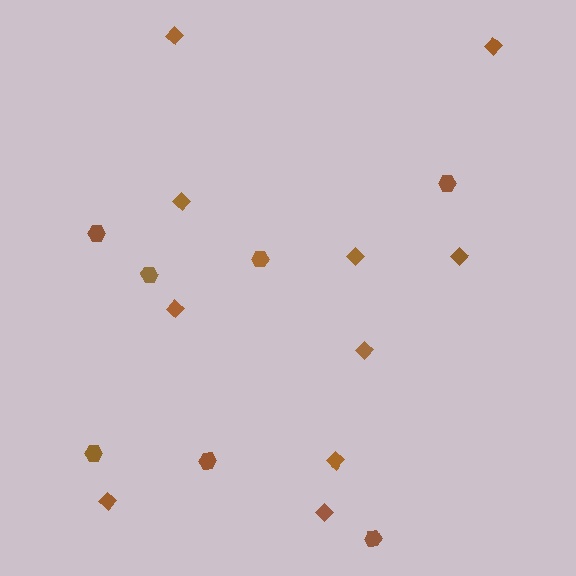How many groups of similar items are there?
There are 2 groups: one group of diamonds (10) and one group of hexagons (7).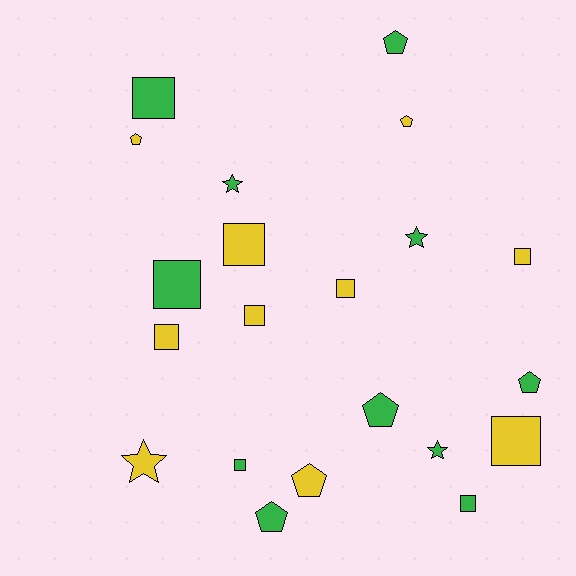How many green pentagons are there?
There are 4 green pentagons.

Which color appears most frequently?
Green, with 11 objects.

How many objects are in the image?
There are 21 objects.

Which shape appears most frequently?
Square, with 10 objects.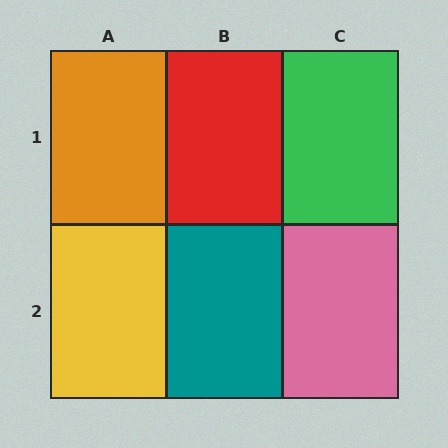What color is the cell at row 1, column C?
Green.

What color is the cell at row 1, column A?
Orange.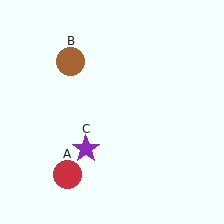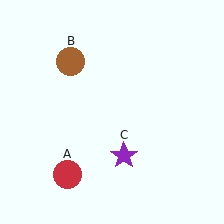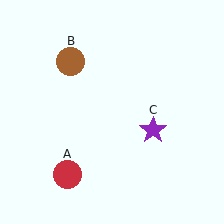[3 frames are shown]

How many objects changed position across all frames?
1 object changed position: purple star (object C).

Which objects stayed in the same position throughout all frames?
Red circle (object A) and brown circle (object B) remained stationary.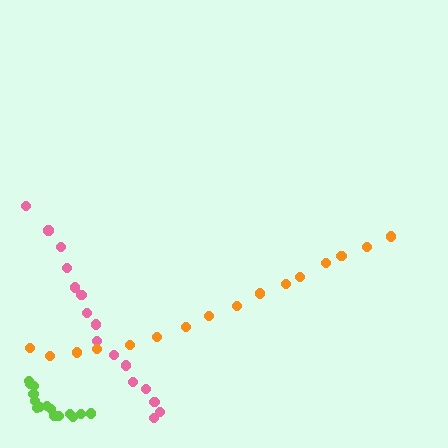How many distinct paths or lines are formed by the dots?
There are 3 distinct paths.